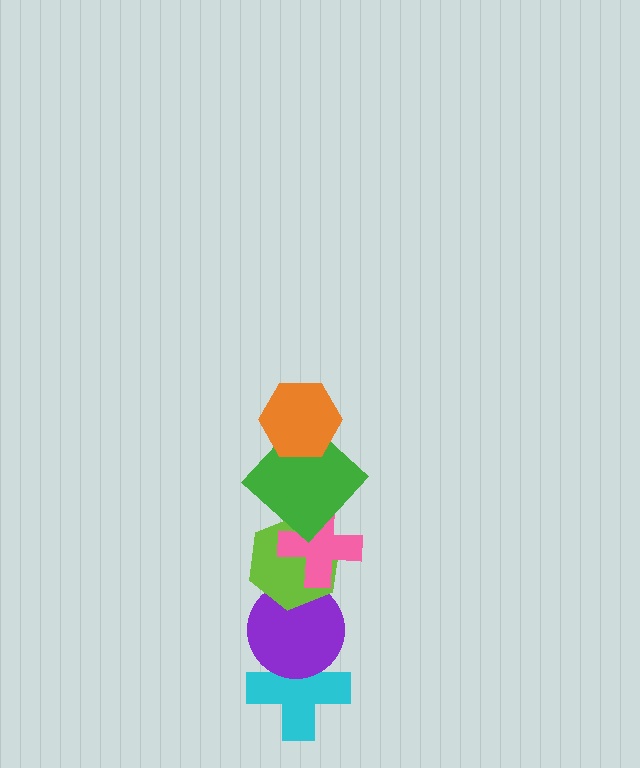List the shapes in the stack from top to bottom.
From top to bottom: the orange hexagon, the green diamond, the pink cross, the lime hexagon, the purple circle, the cyan cross.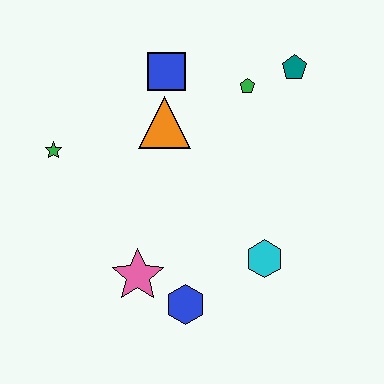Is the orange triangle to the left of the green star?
No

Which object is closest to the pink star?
The blue hexagon is closest to the pink star.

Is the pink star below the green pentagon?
Yes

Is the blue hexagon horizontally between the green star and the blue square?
No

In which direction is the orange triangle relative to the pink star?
The orange triangle is above the pink star.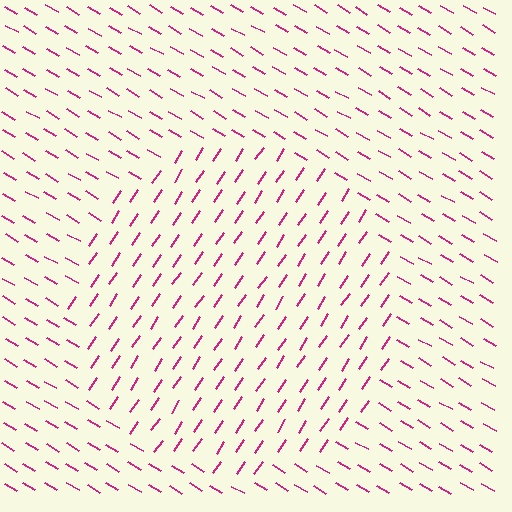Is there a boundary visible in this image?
Yes, there is a texture boundary formed by a change in line orientation.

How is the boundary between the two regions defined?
The boundary is defined purely by a change in line orientation (approximately 87 degrees difference). All lines are the same color and thickness.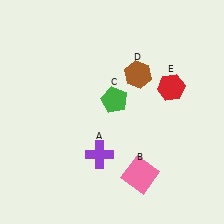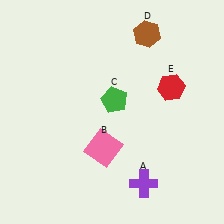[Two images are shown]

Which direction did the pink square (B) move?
The pink square (B) moved left.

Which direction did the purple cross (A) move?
The purple cross (A) moved right.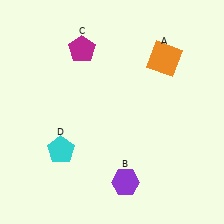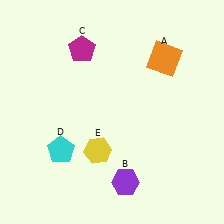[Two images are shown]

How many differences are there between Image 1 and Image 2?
There is 1 difference between the two images.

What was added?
A yellow hexagon (E) was added in Image 2.